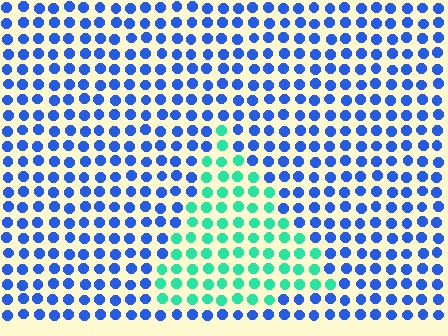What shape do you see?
I see a triangle.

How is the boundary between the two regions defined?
The boundary is defined purely by a slight shift in hue (about 64 degrees). Spacing, size, and orientation are identical on both sides.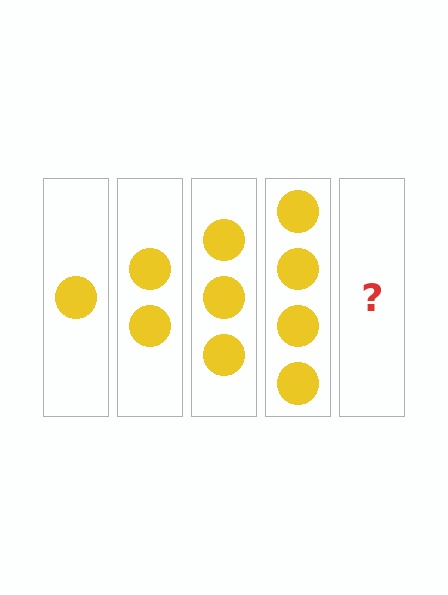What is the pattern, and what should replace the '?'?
The pattern is that each step adds one more circle. The '?' should be 5 circles.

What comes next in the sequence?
The next element should be 5 circles.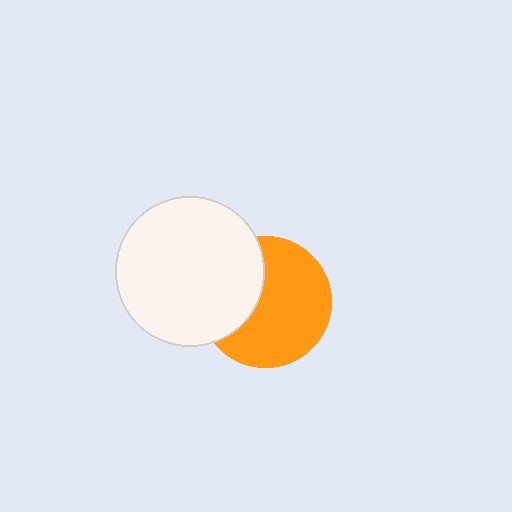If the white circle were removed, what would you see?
You would see the complete orange circle.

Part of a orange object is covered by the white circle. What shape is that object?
It is a circle.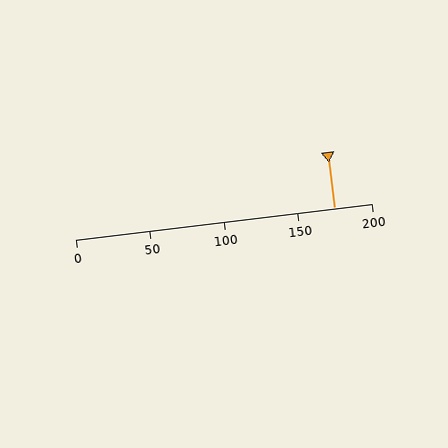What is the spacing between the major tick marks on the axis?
The major ticks are spaced 50 apart.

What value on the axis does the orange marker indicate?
The marker indicates approximately 175.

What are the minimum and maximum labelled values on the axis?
The axis runs from 0 to 200.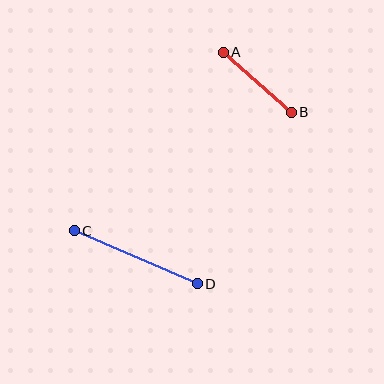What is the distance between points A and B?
The distance is approximately 91 pixels.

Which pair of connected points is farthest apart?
Points C and D are farthest apart.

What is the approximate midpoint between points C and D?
The midpoint is at approximately (136, 257) pixels.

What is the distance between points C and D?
The distance is approximately 134 pixels.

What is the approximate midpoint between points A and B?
The midpoint is at approximately (257, 82) pixels.